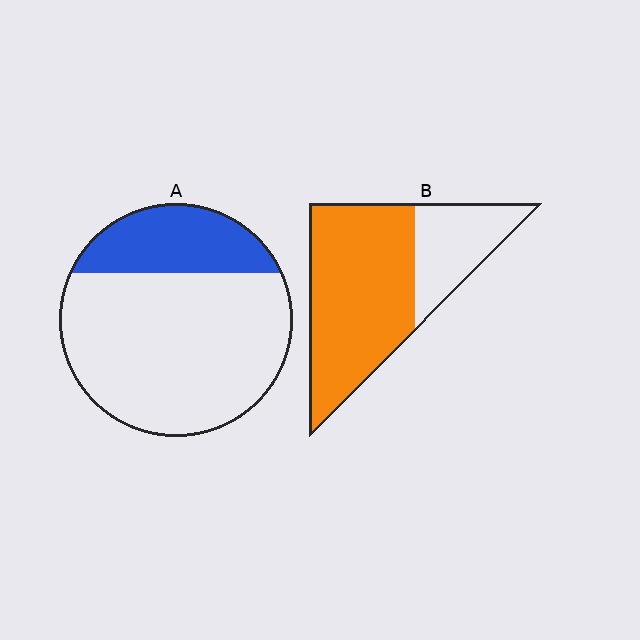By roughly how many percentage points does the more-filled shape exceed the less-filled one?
By roughly 45 percentage points (B over A).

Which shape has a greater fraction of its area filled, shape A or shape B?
Shape B.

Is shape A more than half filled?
No.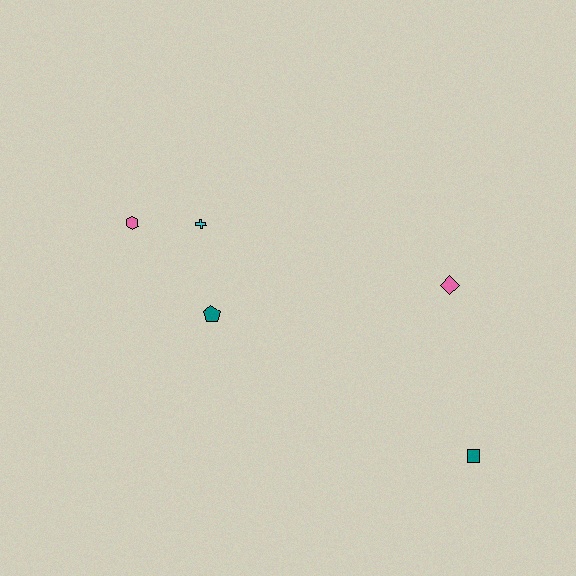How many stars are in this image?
There are no stars.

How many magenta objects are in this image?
There are no magenta objects.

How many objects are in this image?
There are 5 objects.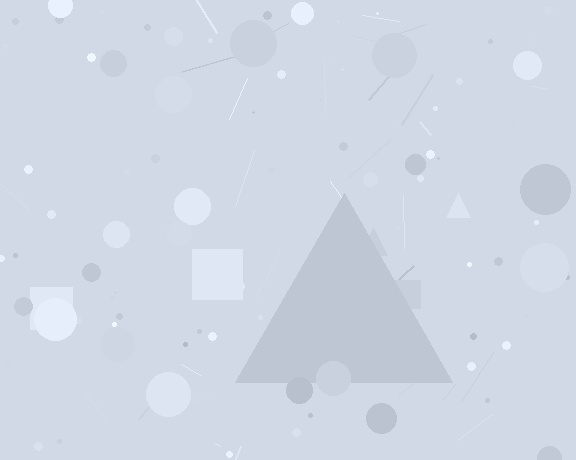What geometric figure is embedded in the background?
A triangle is embedded in the background.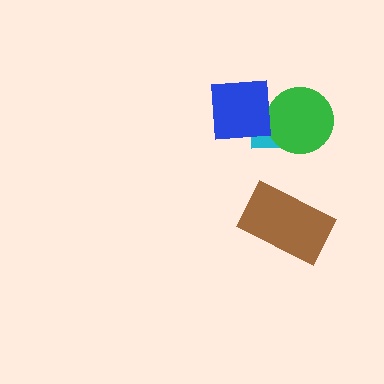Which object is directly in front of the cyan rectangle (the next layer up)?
The green circle is directly in front of the cyan rectangle.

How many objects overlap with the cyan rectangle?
2 objects overlap with the cyan rectangle.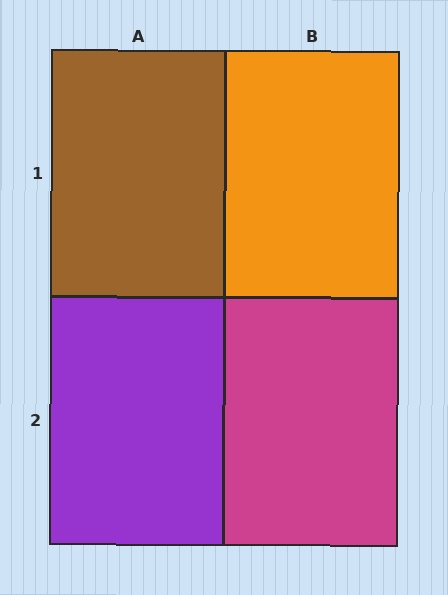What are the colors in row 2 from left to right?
Purple, magenta.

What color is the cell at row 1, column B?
Orange.